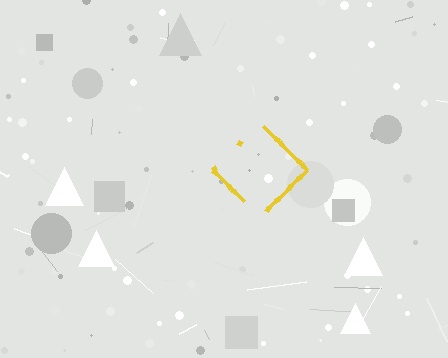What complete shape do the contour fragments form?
The contour fragments form a diamond.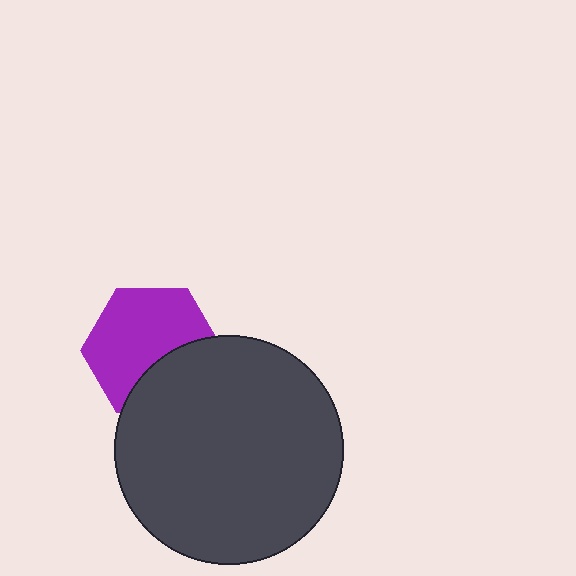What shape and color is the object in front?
The object in front is a dark gray circle.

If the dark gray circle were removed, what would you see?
You would see the complete purple hexagon.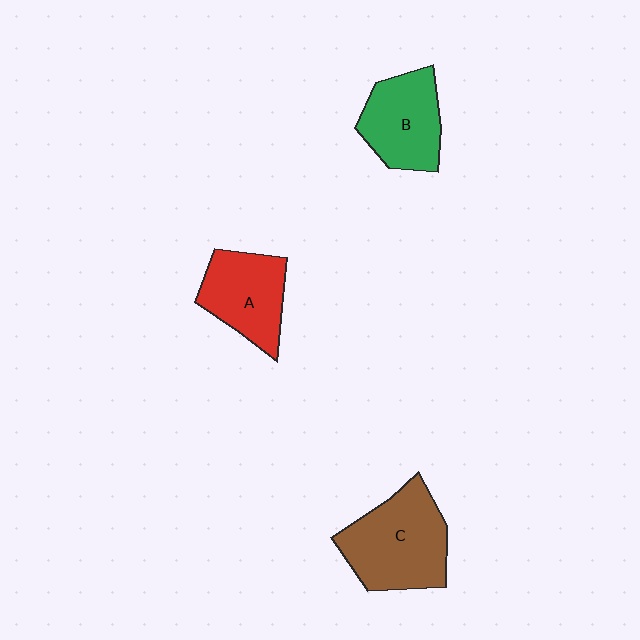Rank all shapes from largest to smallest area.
From largest to smallest: C (brown), B (green), A (red).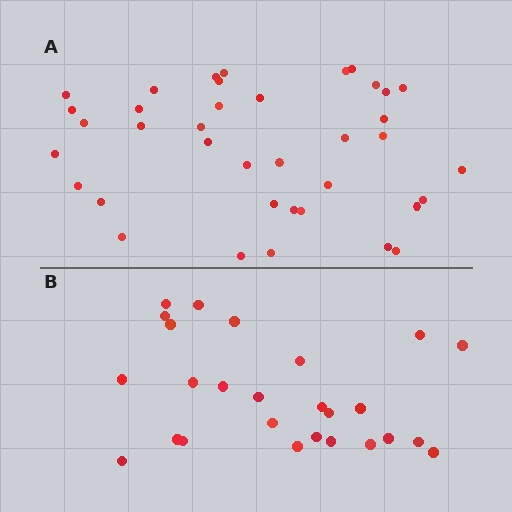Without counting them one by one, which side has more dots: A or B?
Region A (the top region) has more dots.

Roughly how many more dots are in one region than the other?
Region A has roughly 12 or so more dots than region B.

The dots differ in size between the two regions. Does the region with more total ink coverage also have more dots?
No. Region B has more total ink coverage because its dots are larger, but region A actually contains more individual dots. Total area can be misleading — the number of items is what matters here.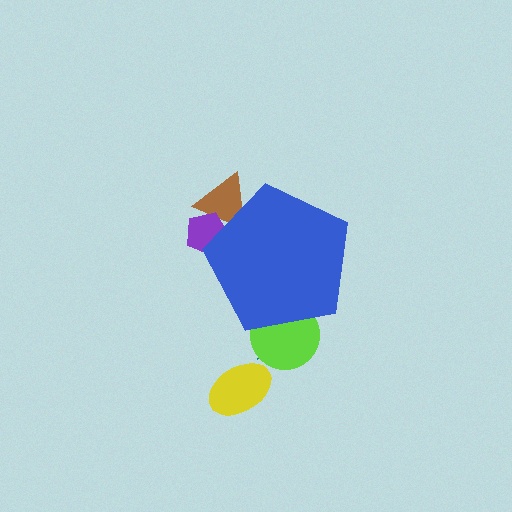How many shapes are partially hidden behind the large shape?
4 shapes are partially hidden.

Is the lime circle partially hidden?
Yes, the lime circle is partially hidden behind the blue pentagon.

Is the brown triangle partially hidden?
Yes, the brown triangle is partially hidden behind the blue pentagon.